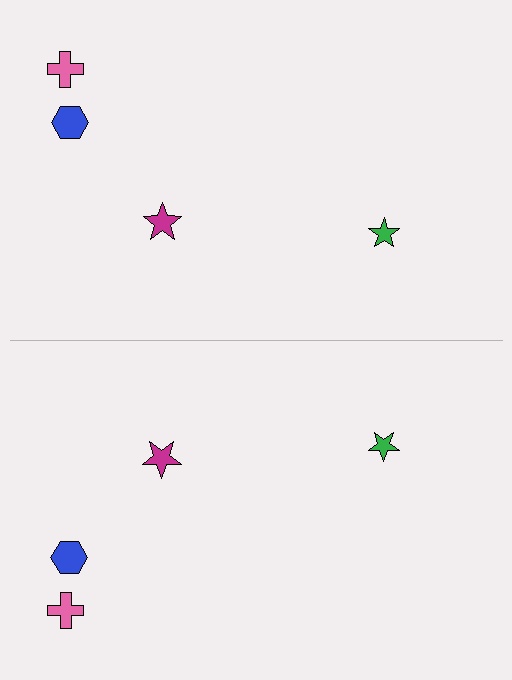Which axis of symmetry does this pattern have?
The pattern has a horizontal axis of symmetry running through the center of the image.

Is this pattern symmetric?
Yes, this pattern has bilateral (reflection) symmetry.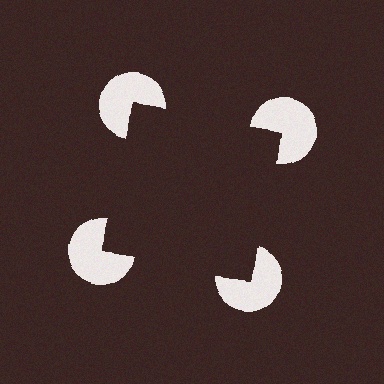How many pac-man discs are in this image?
There are 4 — one at each vertex of the illusory square.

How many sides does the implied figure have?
4 sides.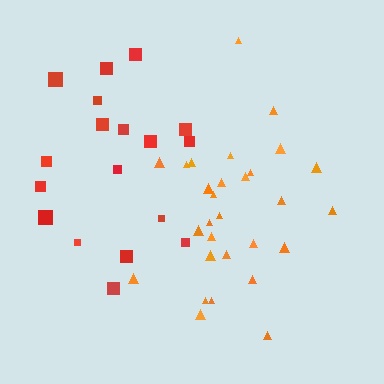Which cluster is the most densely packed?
Orange.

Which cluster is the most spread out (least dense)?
Red.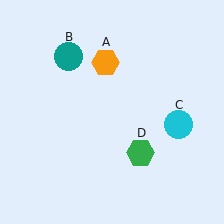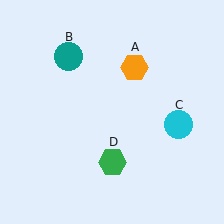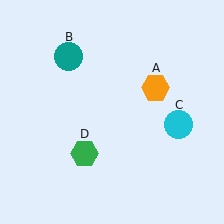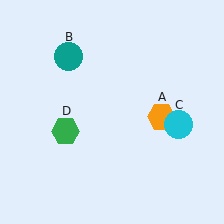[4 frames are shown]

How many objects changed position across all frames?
2 objects changed position: orange hexagon (object A), green hexagon (object D).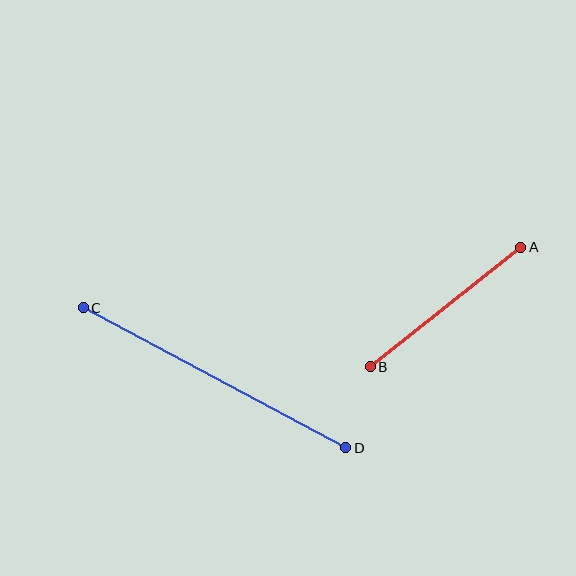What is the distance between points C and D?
The distance is approximately 297 pixels.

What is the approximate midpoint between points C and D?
The midpoint is at approximately (214, 378) pixels.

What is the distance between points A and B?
The distance is approximately 192 pixels.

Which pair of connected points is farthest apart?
Points C and D are farthest apart.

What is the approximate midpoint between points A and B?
The midpoint is at approximately (445, 307) pixels.